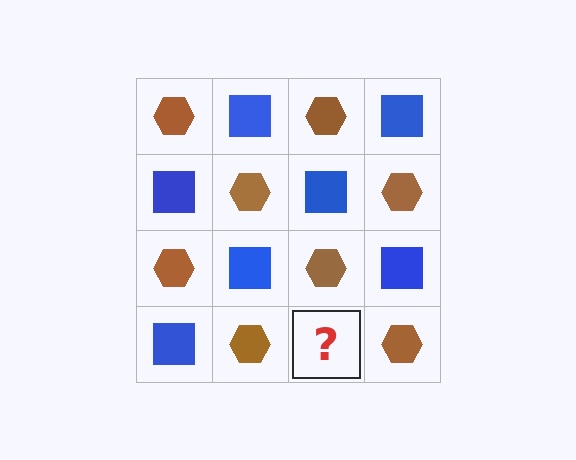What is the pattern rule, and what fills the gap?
The rule is that it alternates brown hexagon and blue square in a checkerboard pattern. The gap should be filled with a blue square.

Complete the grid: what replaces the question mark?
The question mark should be replaced with a blue square.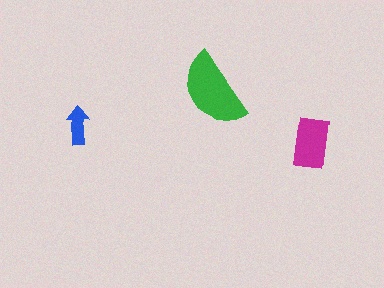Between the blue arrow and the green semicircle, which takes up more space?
The green semicircle.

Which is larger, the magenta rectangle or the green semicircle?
The green semicircle.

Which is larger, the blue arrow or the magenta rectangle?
The magenta rectangle.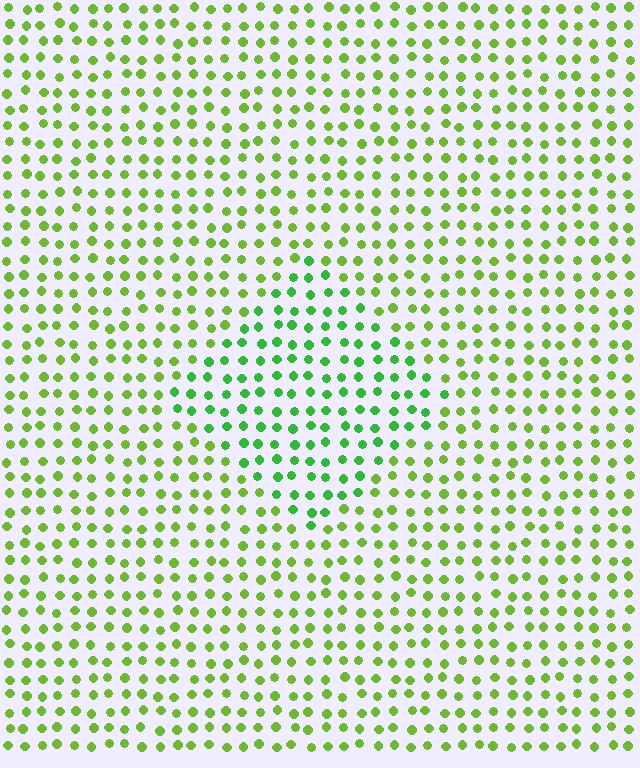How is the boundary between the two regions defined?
The boundary is defined purely by a slight shift in hue (about 29 degrees). Spacing, size, and orientation are identical on both sides.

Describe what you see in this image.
The image is filled with small lime elements in a uniform arrangement. A diamond-shaped region is visible where the elements are tinted to a slightly different hue, forming a subtle color boundary.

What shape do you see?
I see a diamond.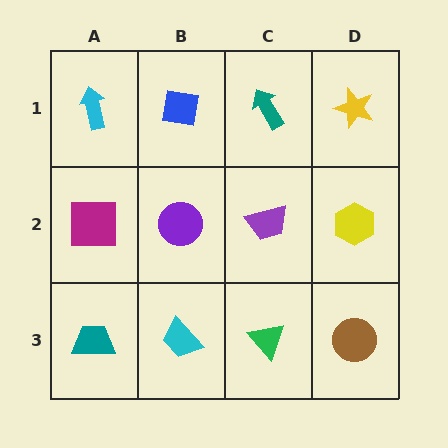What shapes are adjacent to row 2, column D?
A yellow star (row 1, column D), a brown circle (row 3, column D), a purple trapezoid (row 2, column C).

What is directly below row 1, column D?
A yellow hexagon.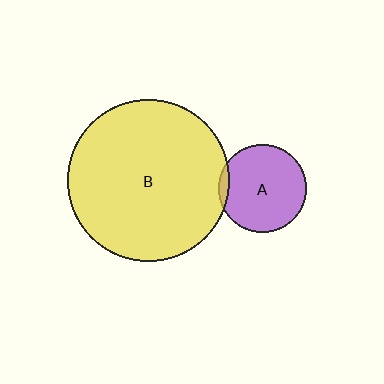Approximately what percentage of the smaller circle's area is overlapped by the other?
Approximately 5%.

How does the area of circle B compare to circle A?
Approximately 3.4 times.